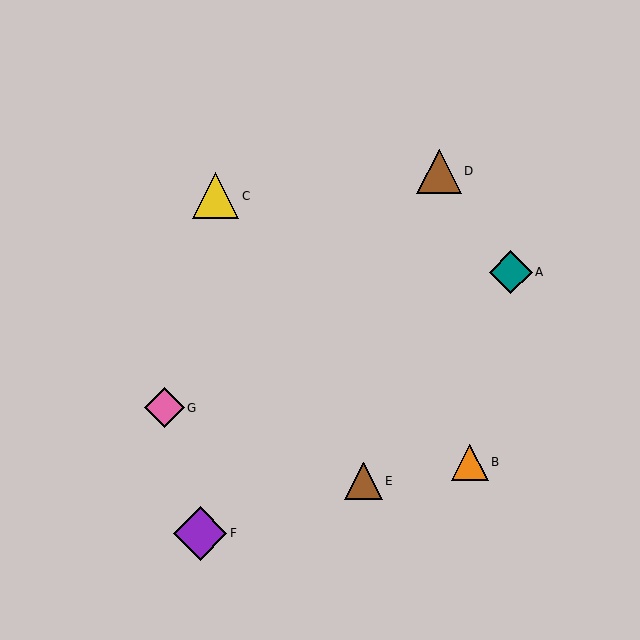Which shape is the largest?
The purple diamond (labeled F) is the largest.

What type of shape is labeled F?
Shape F is a purple diamond.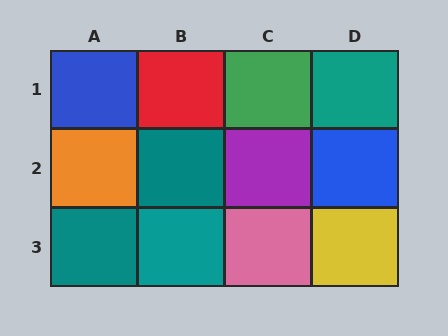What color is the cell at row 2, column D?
Blue.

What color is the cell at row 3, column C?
Pink.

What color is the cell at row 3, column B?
Teal.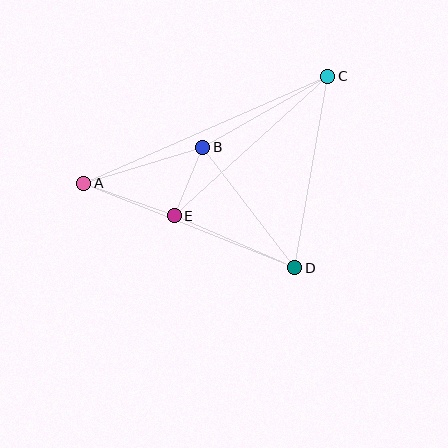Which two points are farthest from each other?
Points A and C are farthest from each other.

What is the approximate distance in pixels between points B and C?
The distance between B and C is approximately 144 pixels.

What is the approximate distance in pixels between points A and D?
The distance between A and D is approximately 228 pixels.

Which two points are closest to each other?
Points B and E are closest to each other.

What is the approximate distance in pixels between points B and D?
The distance between B and D is approximately 152 pixels.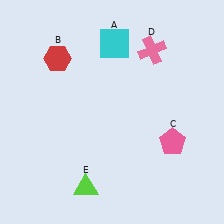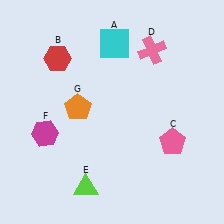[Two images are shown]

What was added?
A magenta hexagon (F), an orange pentagon (G) were added in Image 2.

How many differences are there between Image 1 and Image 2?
There are 2 differences between the two images.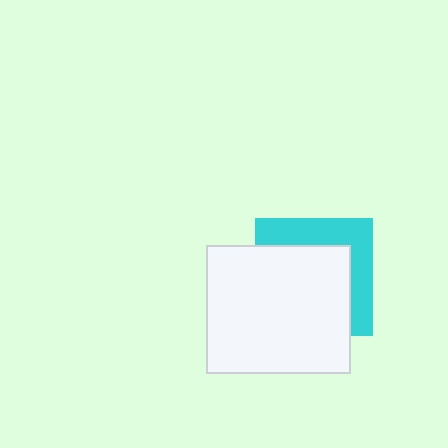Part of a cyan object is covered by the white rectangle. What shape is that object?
It is a square.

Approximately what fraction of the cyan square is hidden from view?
Roughly 62% of the cyan square is hidden behind the white rectangle.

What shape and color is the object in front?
The object in front is a white rectangle.